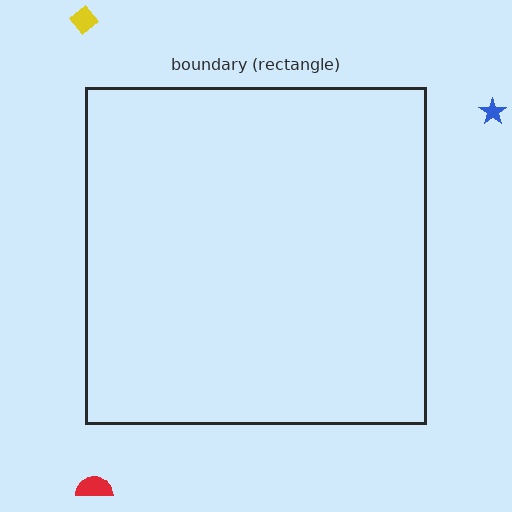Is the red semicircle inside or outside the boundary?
Outside.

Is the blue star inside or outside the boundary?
Outside.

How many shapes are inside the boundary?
0 inside, 3 outside.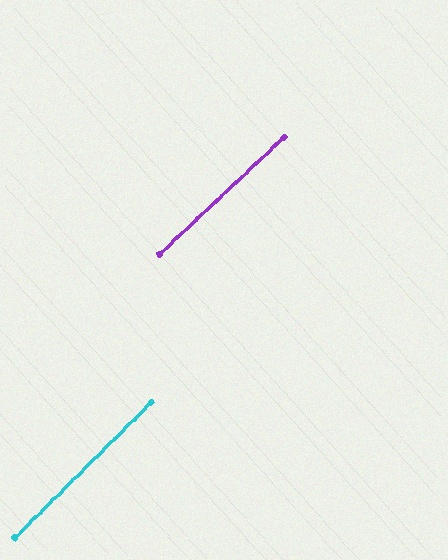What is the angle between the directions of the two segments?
Approximately 2 degrees.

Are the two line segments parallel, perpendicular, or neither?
Parallel — their directions differ by only 1.8°.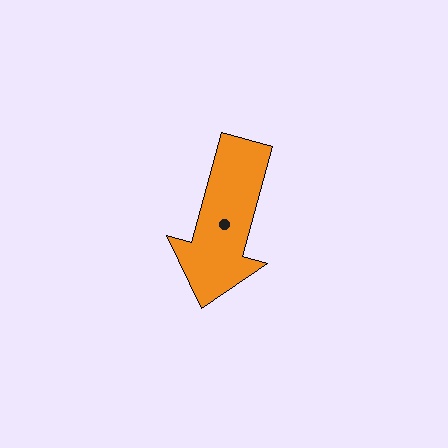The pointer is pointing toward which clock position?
Roughly 7 o'clock.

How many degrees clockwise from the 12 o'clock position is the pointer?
Approximately 195 degrees.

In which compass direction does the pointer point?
South.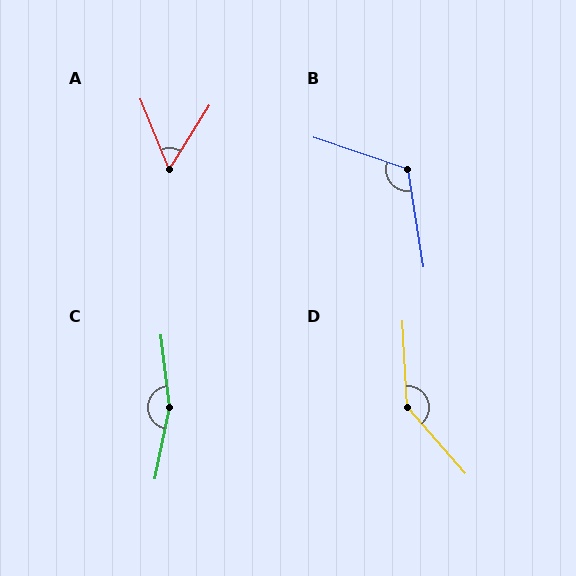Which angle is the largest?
C, at approximately 162 degrees.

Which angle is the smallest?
A, at approximately 54 degrees.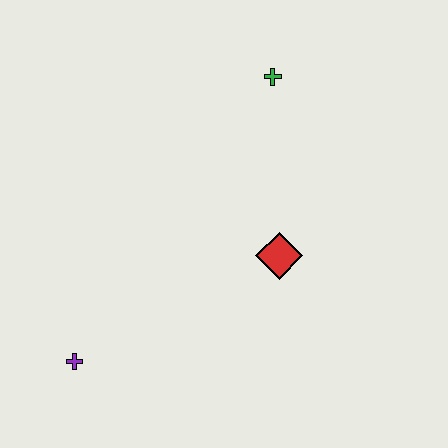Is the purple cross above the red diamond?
No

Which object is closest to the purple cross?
The red diamond is closest to the purple cross.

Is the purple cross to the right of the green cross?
No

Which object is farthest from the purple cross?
The green cross is farthest from the purple cross.